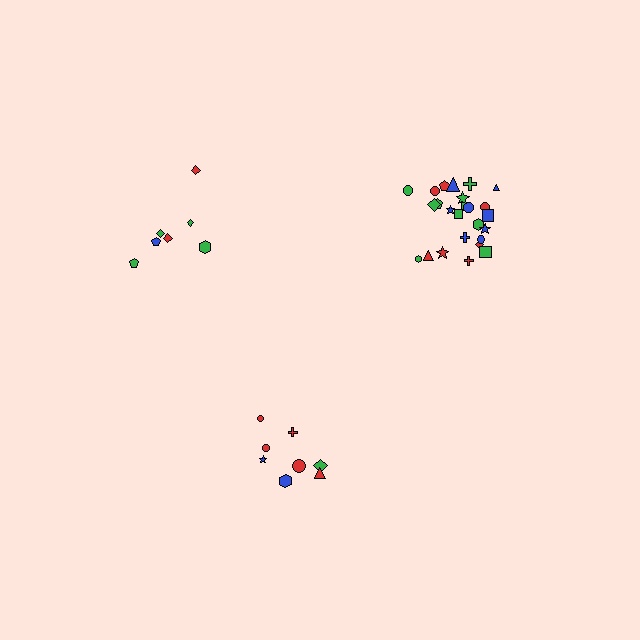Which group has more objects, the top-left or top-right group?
The top-right group.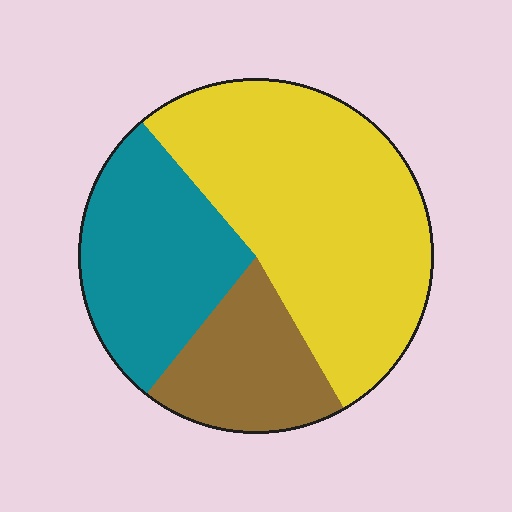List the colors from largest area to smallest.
From largest to smallest: yellow, teal, brown.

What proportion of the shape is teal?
Teal covers 28% of the shape.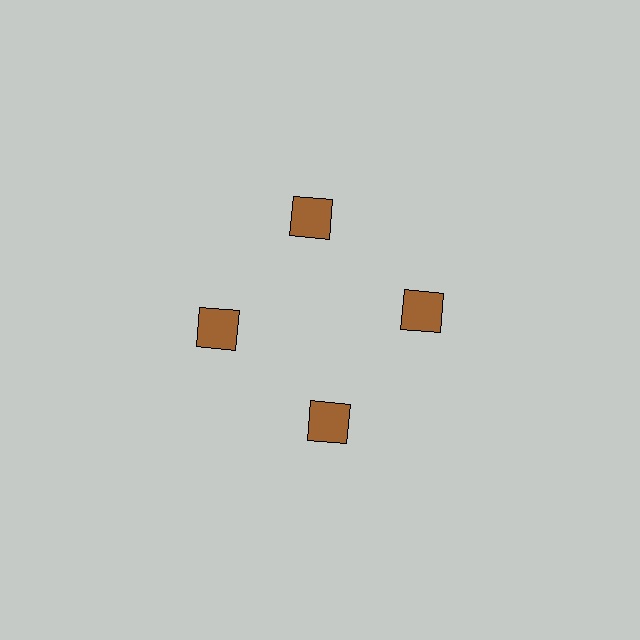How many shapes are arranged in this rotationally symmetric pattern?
There are 4 shapes, arranged in 4 groups of 1.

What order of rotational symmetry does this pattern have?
This pattern has 4-fold rotational symmetry.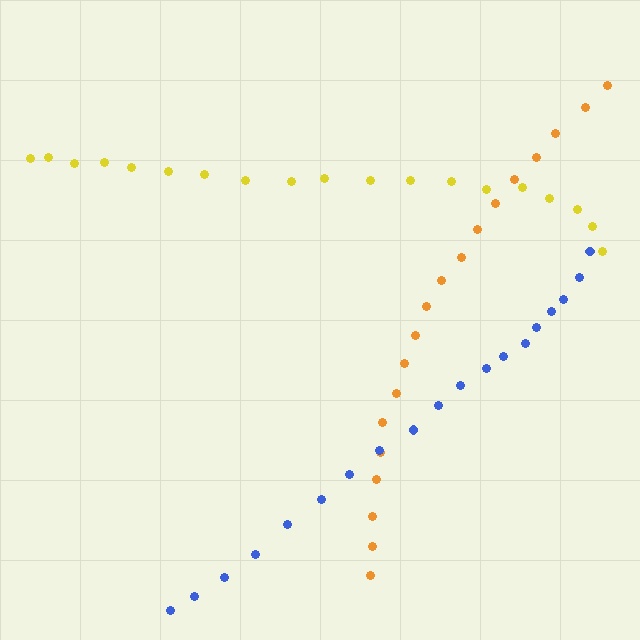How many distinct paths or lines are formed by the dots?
There are 3 distinct paths.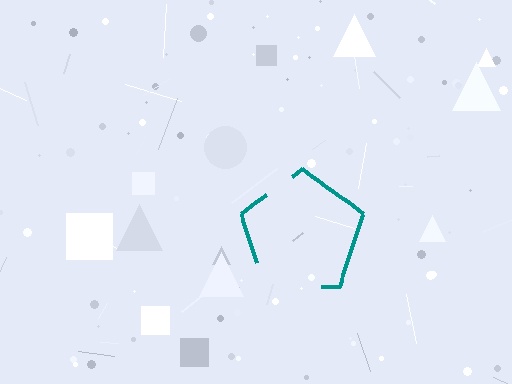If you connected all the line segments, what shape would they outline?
They would outline a pentagon.